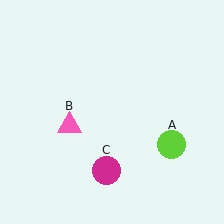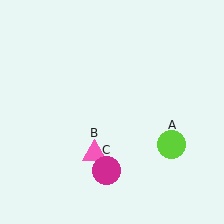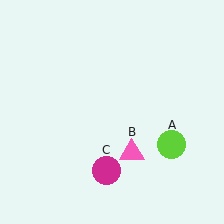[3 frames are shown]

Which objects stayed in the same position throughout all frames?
Lime circle (object A) and magenta circle (object C) remained stationary.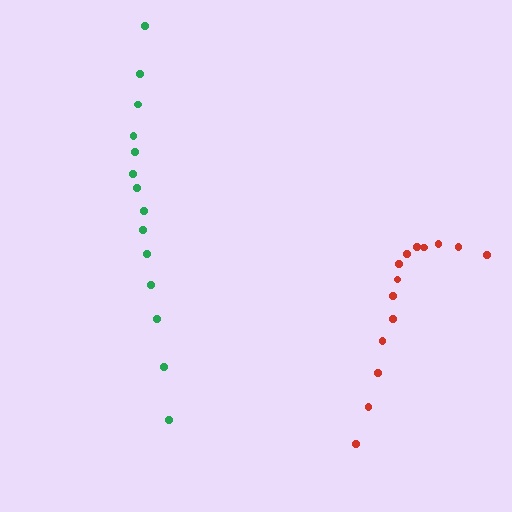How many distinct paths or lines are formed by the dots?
There are 2 distinct paths.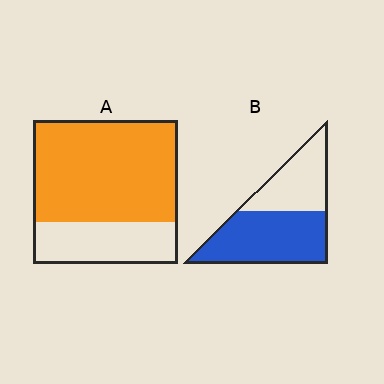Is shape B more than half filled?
Yes.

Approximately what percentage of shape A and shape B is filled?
A is approximately 70% and B is approximately 60%.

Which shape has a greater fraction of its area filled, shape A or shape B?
Shape A.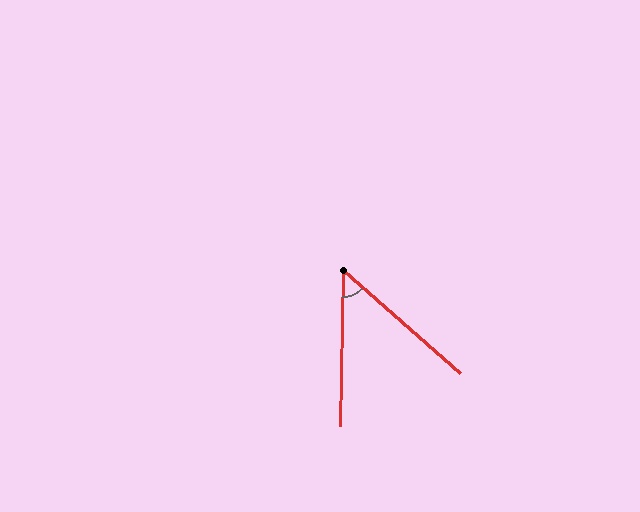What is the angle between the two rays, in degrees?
Approximately 50 degrees.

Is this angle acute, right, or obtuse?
It is acute.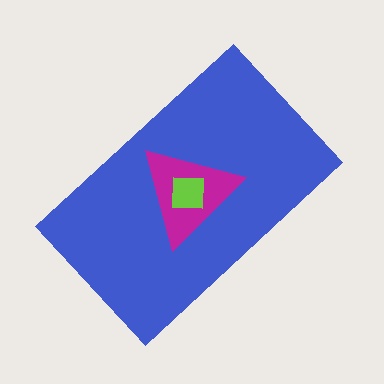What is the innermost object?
The lime square.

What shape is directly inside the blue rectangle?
The magenta triangle.